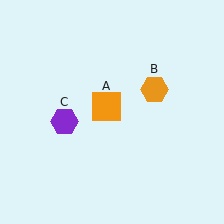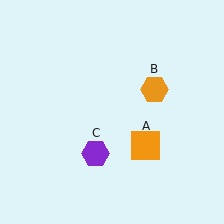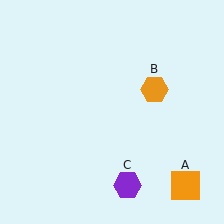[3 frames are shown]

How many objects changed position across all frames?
2 objects changed position: orange square (object A), purple hexagon (object C).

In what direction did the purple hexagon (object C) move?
The purple hexagon (object C) moved down and to the right.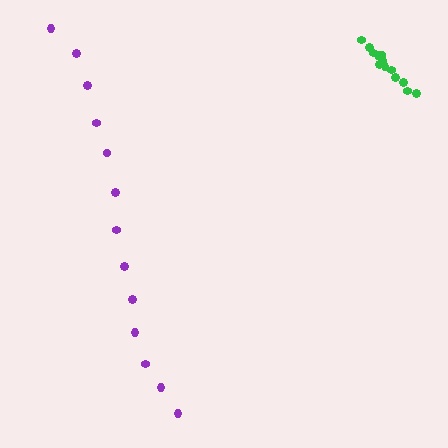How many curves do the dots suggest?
There are 2 distinct paths.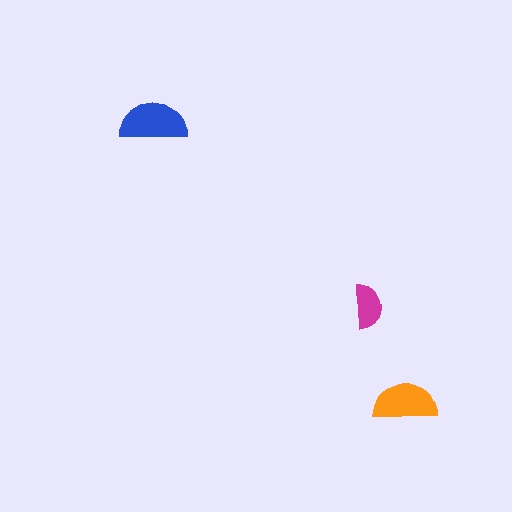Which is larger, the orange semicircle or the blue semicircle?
The blue one.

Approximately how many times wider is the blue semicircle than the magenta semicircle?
About 1.5 times wider.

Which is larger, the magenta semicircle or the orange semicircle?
The orange one.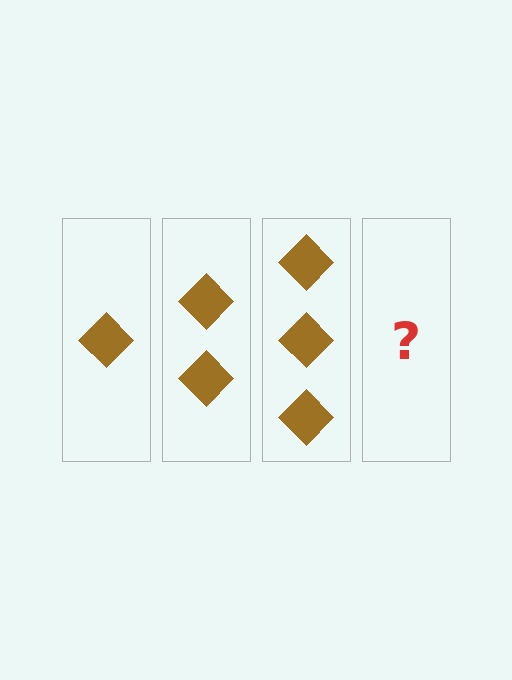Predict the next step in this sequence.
The next step is 4 diamonds.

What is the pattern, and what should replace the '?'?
The pattern is that each step adds one more diamond. The '?' should be 4 diamonds.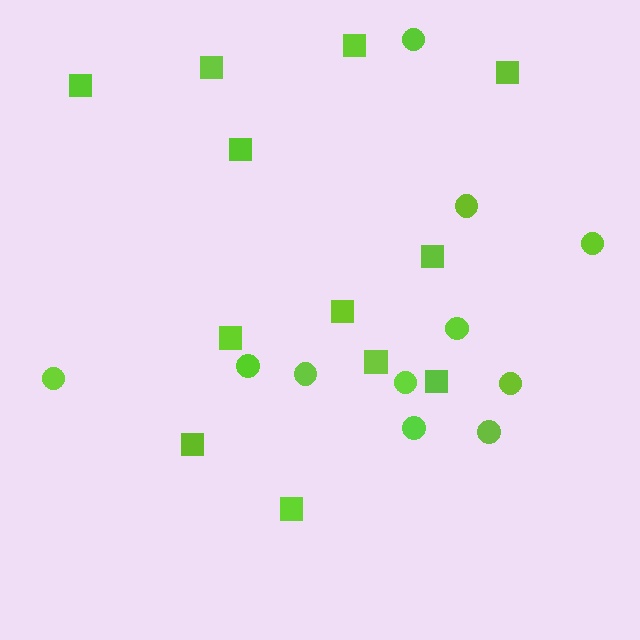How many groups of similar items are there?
There are 2 groups: one group of squares (12) and one group of circles (11).